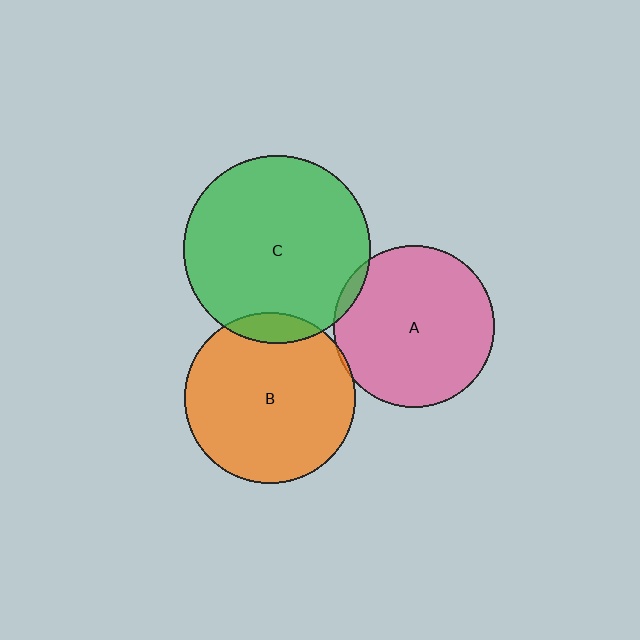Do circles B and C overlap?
Yes.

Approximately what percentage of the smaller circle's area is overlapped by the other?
Approximately 10%.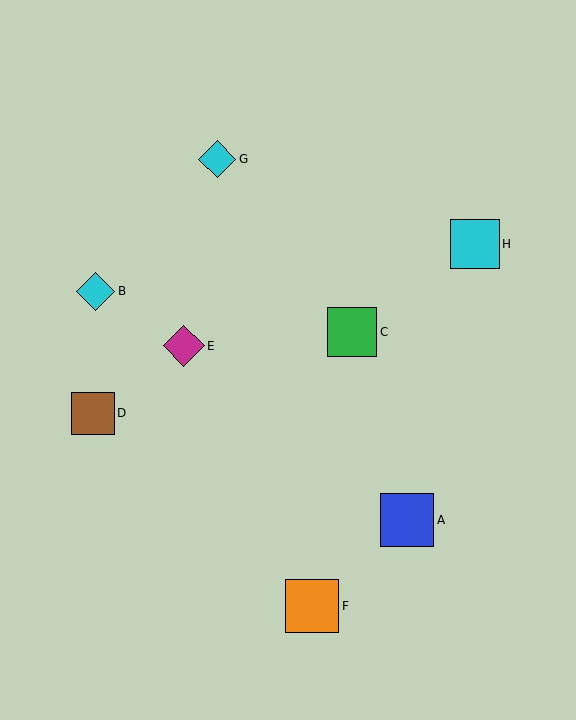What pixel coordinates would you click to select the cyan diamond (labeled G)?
Click at (217, 159) to select the cyan diamond G.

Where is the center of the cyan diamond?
The center of the cyan diamond is at (217, 159).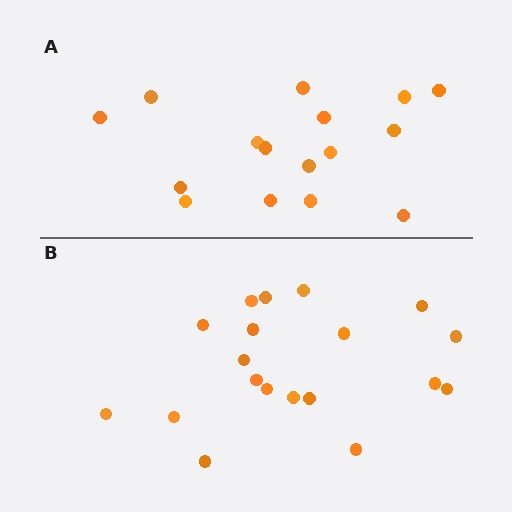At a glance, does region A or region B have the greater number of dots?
Region B (the bottom region) has more dots.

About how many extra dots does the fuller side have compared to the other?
Region B has just a few more — roughly 2 or 3 more dots than region A.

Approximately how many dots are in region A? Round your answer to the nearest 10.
About 20 dots. (The exact count is 16, which rounds to 20.)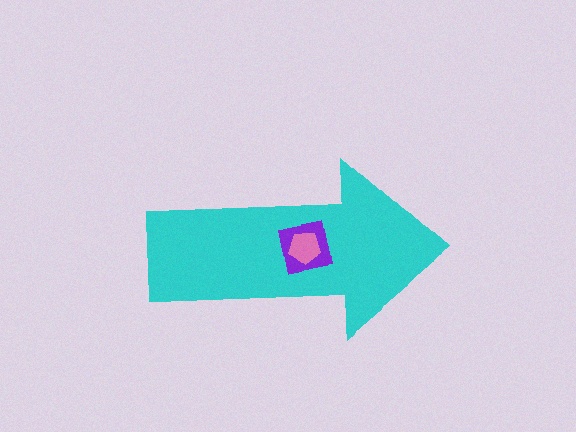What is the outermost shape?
The cyan arrow.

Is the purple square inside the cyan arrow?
Yes.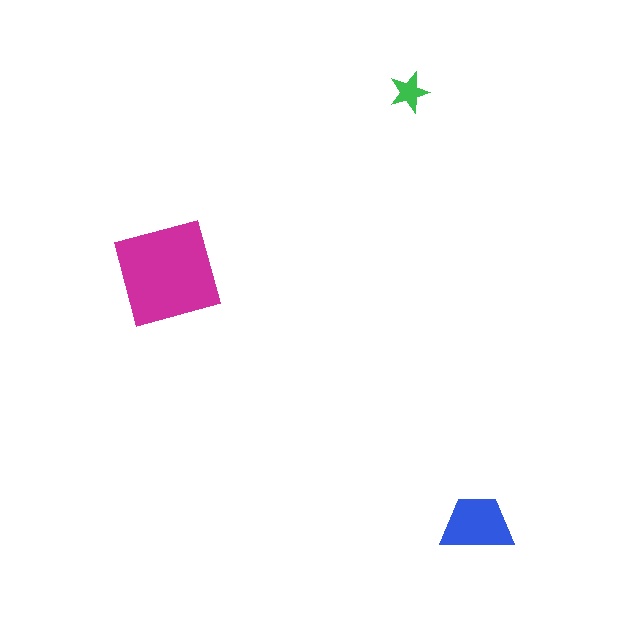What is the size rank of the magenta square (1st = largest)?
1st.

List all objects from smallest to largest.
The green star, the blue trapezoid, the magenta square.